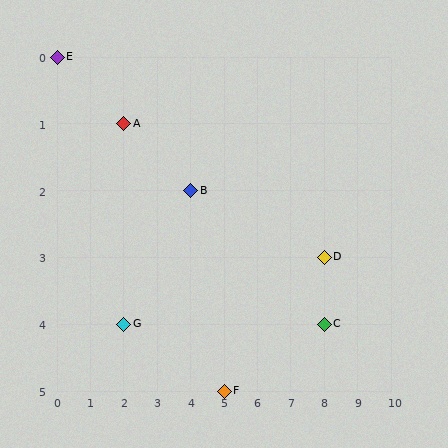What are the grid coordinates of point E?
Point E is at grid coordinates (0, 0).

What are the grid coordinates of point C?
Point C is at grid coordinates (8, 4).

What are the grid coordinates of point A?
Point A is at grid coordinates (2, 1).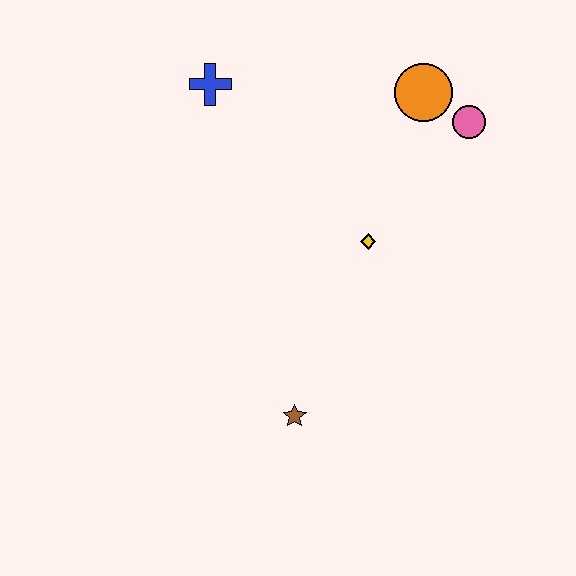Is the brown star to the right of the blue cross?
Yes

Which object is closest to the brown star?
The yellow diamond is closest to the brown star.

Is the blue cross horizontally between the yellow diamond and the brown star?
No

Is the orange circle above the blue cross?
No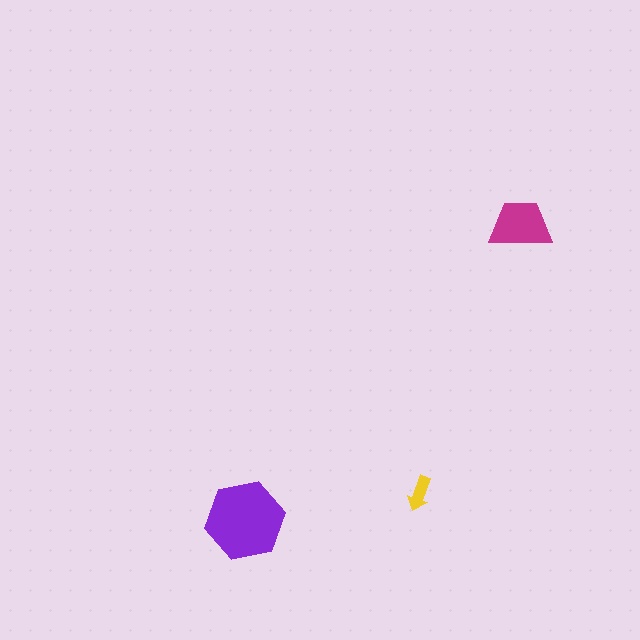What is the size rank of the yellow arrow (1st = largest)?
3rd.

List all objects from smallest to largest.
The yellow arrow, the magenta trapezoid, the purple hexagon.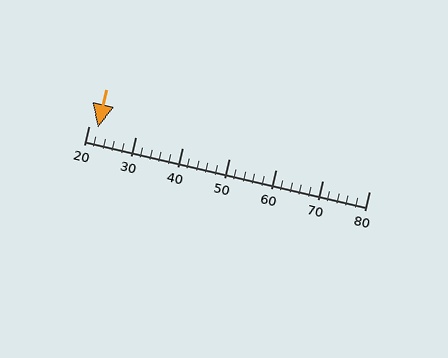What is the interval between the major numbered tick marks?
The major tick marks are spaced 10 units apart.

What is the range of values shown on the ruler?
The ruler shows values from 20 to 80.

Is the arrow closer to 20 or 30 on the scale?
The arrow is closer to 20.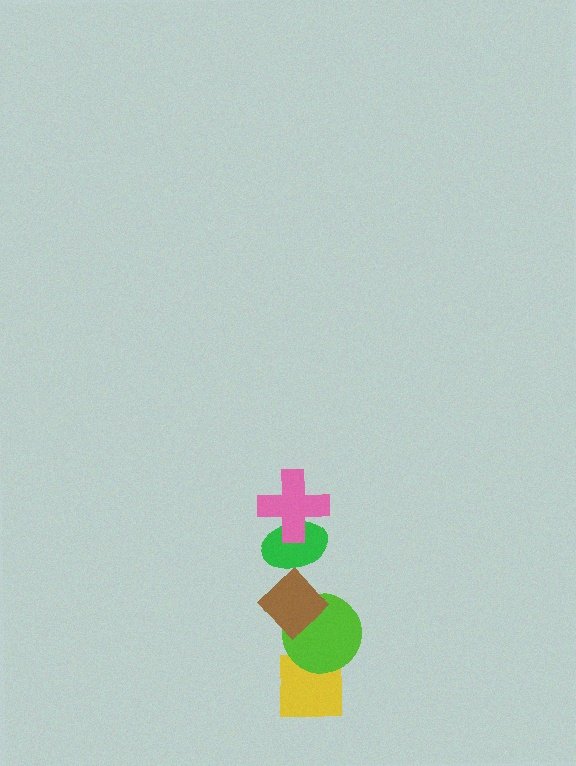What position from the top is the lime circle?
The lime circle is 4th from the top.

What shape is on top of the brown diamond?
The green ellipse is on top of the brown diamond.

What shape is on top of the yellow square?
The lime circle is on top of the yellow square.